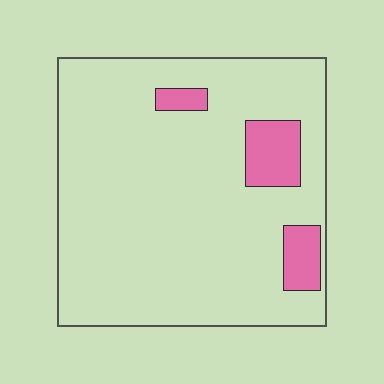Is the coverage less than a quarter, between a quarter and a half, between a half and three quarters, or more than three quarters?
Less than a quarter.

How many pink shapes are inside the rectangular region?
3.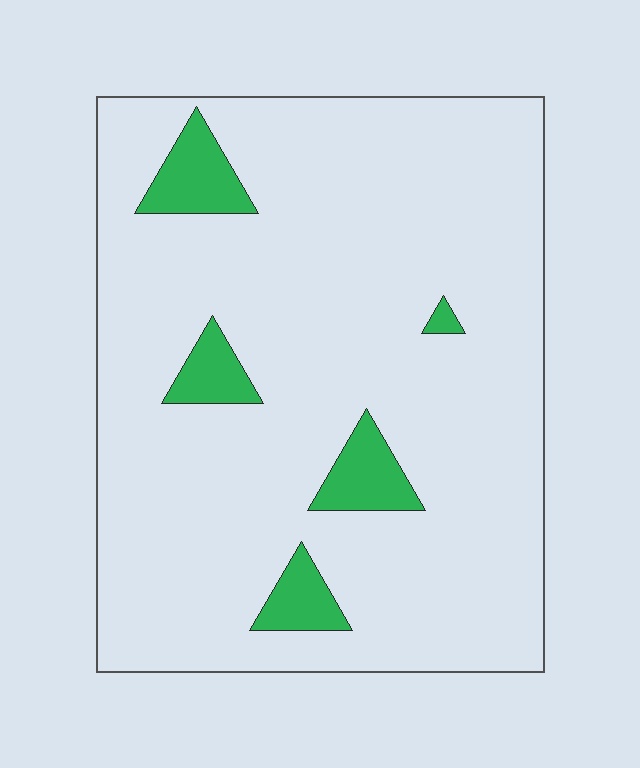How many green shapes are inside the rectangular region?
5.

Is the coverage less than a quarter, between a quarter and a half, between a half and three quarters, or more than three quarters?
Less than a quarter.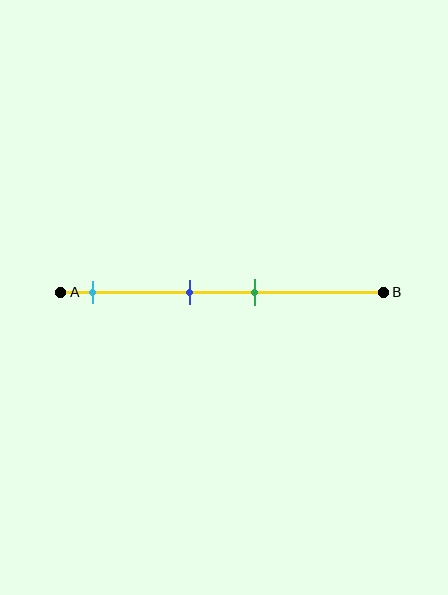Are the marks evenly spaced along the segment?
No, the marks are not evenly spaced.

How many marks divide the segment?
There are 3 marks dividing the segment.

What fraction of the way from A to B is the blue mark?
The blue mark is approximately 40% (0.4) of the way from A to B.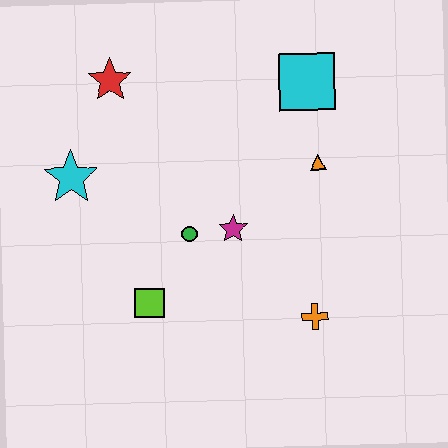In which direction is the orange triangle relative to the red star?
The orange triangle is to the right of the red star.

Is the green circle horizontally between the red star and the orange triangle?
Yes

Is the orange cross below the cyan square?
Yes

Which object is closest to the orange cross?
The magenta star is closest to the orange cross.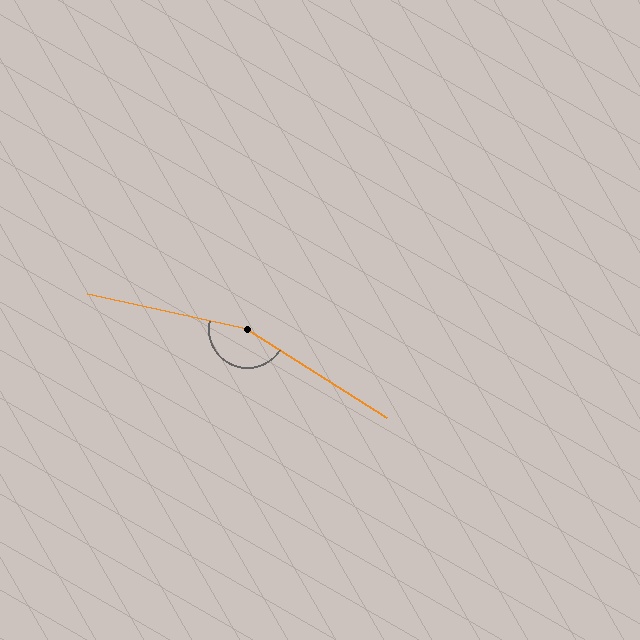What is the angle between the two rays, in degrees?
Approximately 160 degrees.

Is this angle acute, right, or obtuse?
It is obtuse.